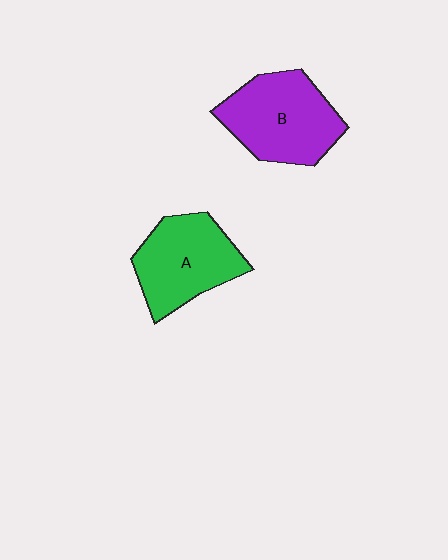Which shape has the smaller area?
Shape A (green).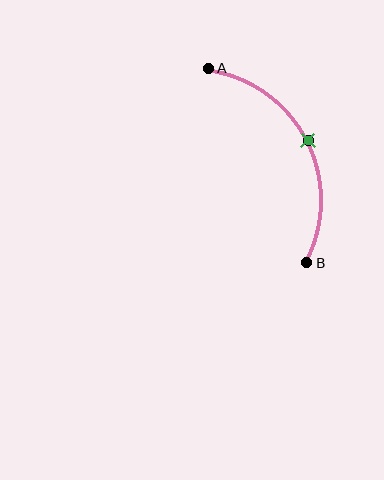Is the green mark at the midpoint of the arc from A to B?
Yes. The green mark lies on the arc at equal arc-length from both A and B — it is the arc midpoint.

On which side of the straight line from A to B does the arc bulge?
The arc bulges to the right of the straight line connecting A and B.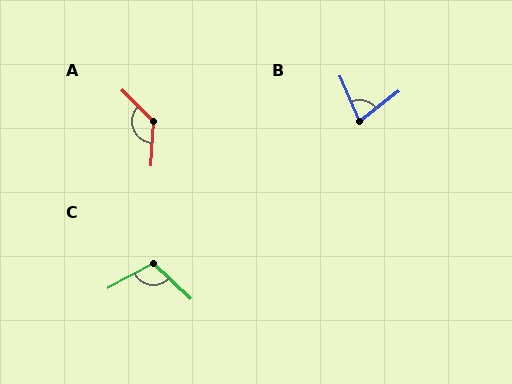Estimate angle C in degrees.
Approximately 109 degrees.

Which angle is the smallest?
B, at approximately 76 degrees.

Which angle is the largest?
A, at approximately 131 degrees.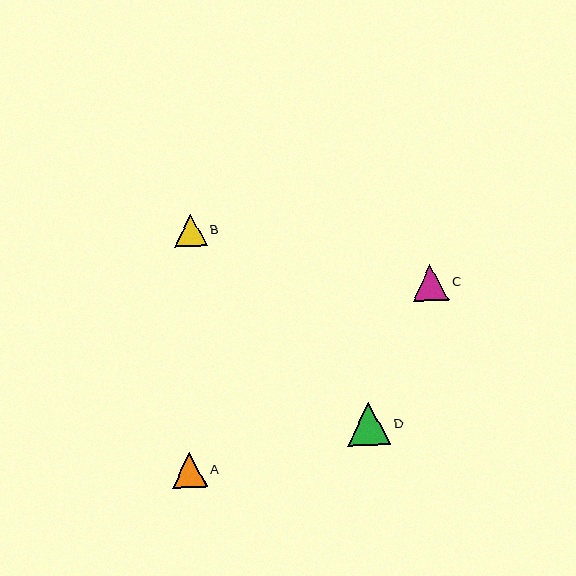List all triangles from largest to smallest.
From largest to smallest: D, C, A, B.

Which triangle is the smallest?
Triangle B is the smallest with a size of approximately 32 pixels.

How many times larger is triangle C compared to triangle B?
Triangle C is approximately 1.1 times the size of triangle B.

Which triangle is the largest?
Triangle D is the largest with a size of approximately 43 pixels.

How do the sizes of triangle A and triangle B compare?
Triangle A and triangle B are approximately the same size.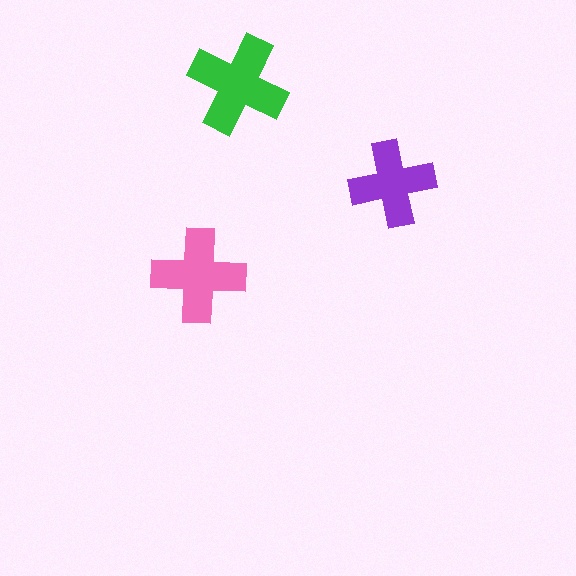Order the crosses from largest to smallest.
the green one, the pink one, the purple one.